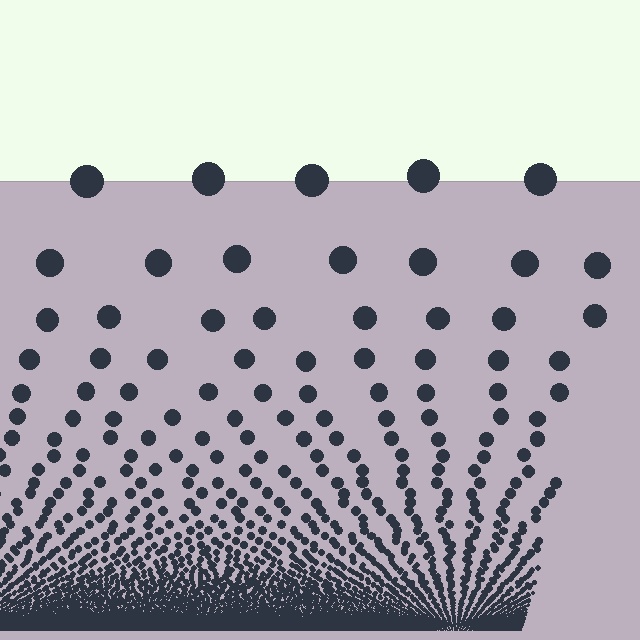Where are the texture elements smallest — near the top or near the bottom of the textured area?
Near the bottom.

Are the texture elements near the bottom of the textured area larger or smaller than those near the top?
Smaller. The gradient is inverted — elements near the bottom are smaller and denser.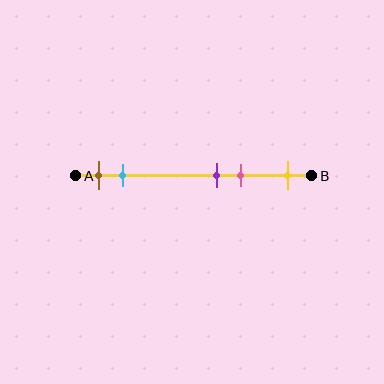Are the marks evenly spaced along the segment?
No, the marks are not evenly spaced.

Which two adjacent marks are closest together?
The purple and pink marks are the closest adjacent pair.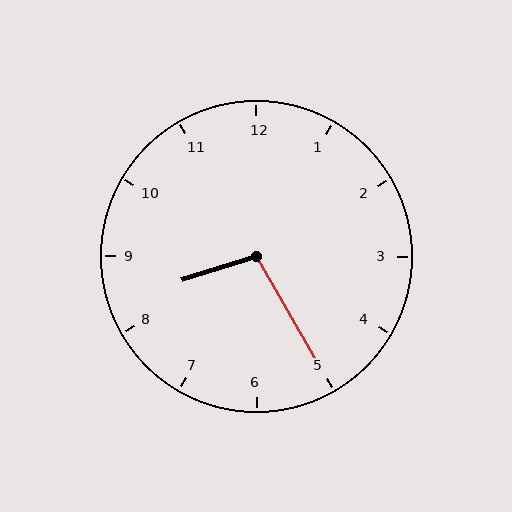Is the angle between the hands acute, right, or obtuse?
It is obtuse.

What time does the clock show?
8:25.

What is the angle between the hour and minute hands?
Approximately 102 degrees.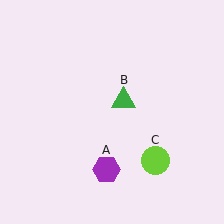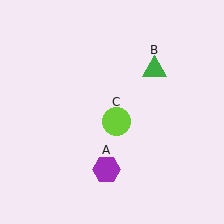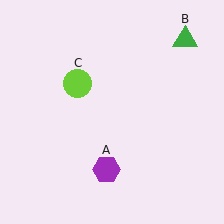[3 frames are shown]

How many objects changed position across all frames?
2 objects changed position: green triangle (object B), lime circle (object C).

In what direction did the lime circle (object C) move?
The lime circle (object C) moved up and to the left.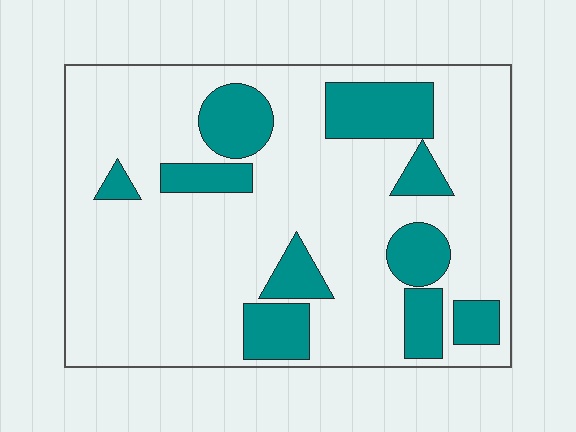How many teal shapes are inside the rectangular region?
10.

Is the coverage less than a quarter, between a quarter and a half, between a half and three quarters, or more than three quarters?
Less than a quarter.